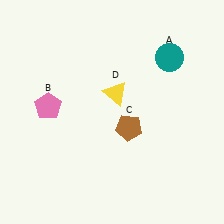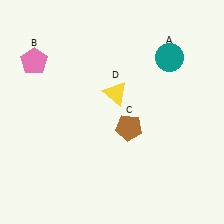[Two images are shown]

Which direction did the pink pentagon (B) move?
The pink pentagon (B) moved up.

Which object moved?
The pink pentagon (B) moved up.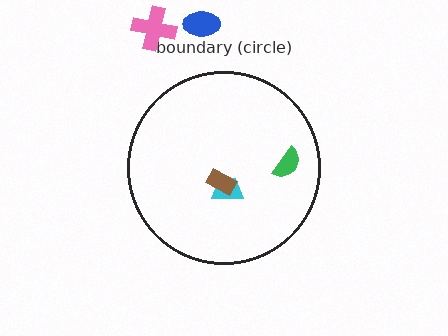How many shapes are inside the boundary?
3 inside, 2 outside.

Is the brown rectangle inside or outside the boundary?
Inside.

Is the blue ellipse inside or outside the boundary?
Outside.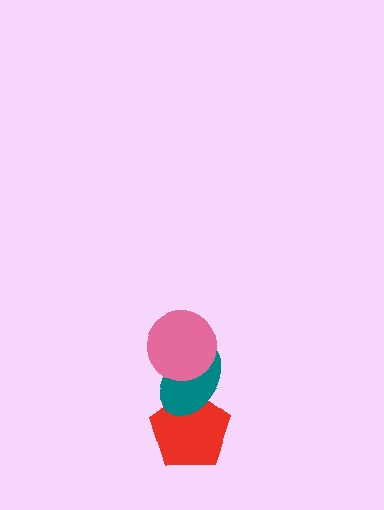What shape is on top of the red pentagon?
The teal ellipse is on top of the red pentagon.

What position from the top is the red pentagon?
The red pentagon is 3rd from the top.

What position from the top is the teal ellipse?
The teal ellipse is 2nd from the top.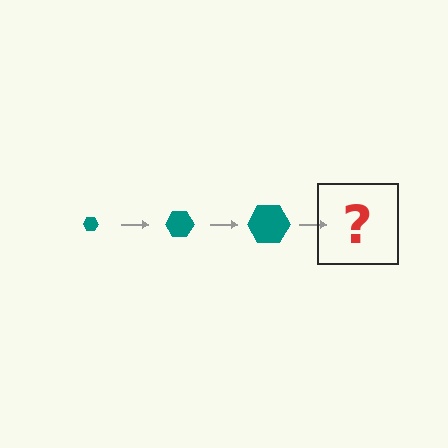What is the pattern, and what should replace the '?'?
The pattern is that the hexagon gets progressively larger each step. The '?' should be a teal hexagon, larger than the previous one.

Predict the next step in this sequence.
The next step is a teal hexagon, larger than the previous one.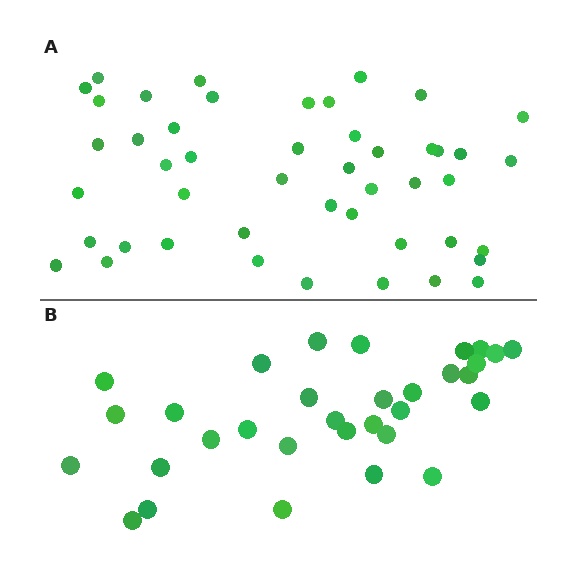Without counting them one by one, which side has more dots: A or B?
Region A (the top region) has more dots.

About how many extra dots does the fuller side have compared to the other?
Region A has approximately 15 more dots than region B.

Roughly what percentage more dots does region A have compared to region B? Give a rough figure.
About 45% more.